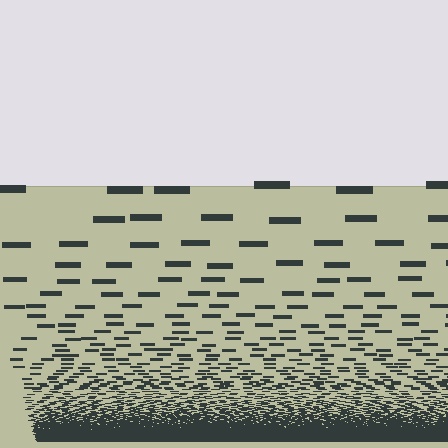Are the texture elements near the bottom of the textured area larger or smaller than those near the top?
Smaller. The gradient is inverted — elements near the bottom are smaller and denser.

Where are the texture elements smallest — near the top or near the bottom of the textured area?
Near the bottom.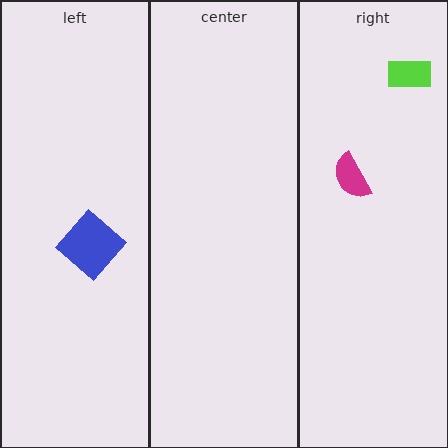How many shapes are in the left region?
1.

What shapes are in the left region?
The blue diamond.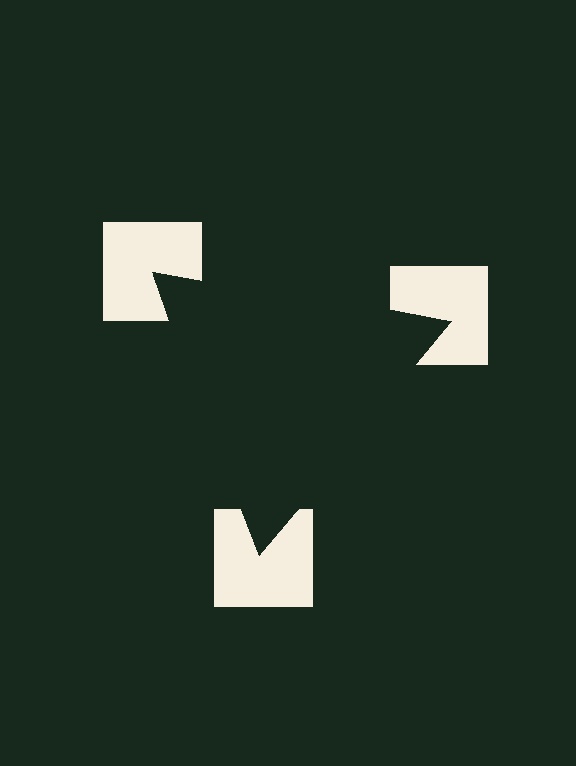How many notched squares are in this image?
There are 3 — one at each vertex of the illusory triangle.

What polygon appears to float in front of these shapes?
An illusory triangle — its edges are inferred from the aligned wedge cuts in the notched squares, not physically drawn.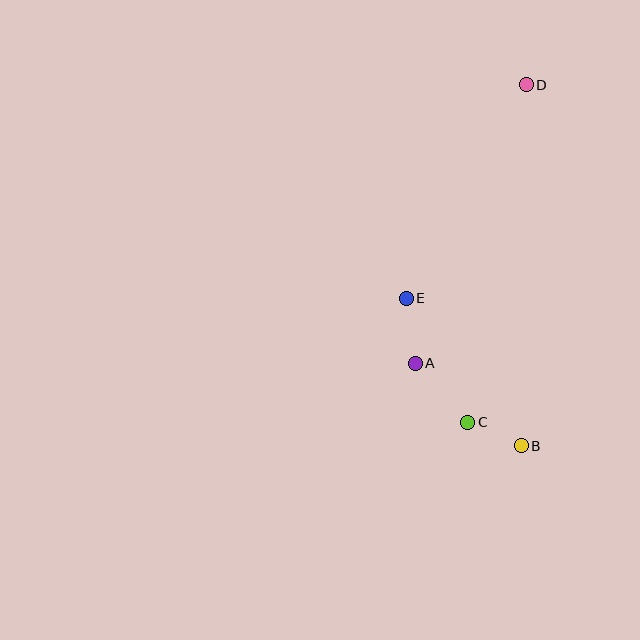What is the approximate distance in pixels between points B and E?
The distance between B and E is approximately 187 pixels.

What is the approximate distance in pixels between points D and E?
The distance between D and E is approximately 245 pixels.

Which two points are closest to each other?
Points B and C are closest to each other.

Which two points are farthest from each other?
Points B and D are farthest from each other.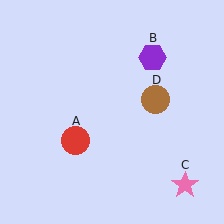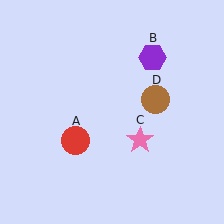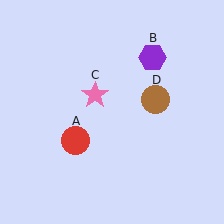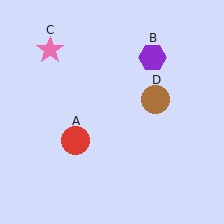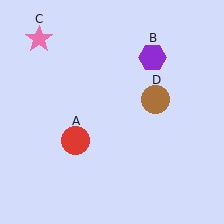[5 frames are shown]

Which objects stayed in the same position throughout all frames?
Red circle (object A) and purple hexagon (object B) and brown circle (object D) remained stationary.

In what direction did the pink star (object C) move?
The pink star (object C) moved up and to the left.